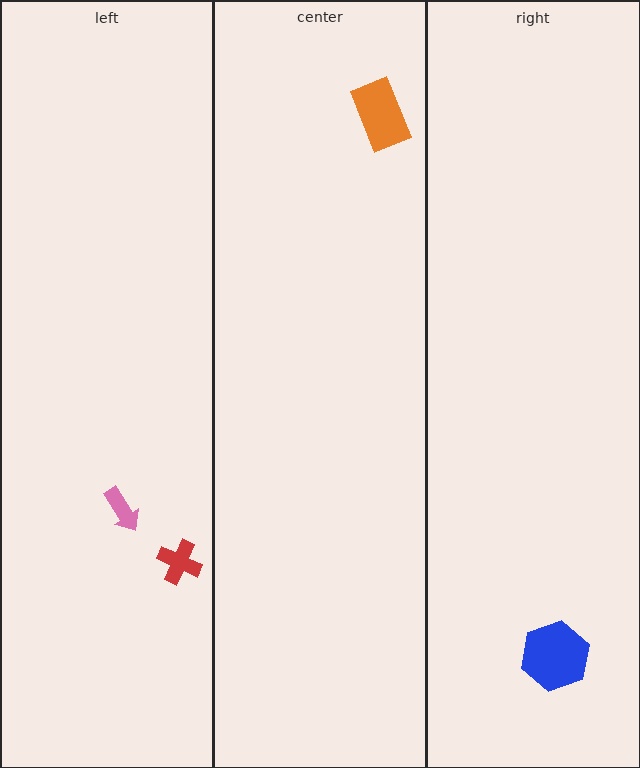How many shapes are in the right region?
1.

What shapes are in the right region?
The blue hexagon.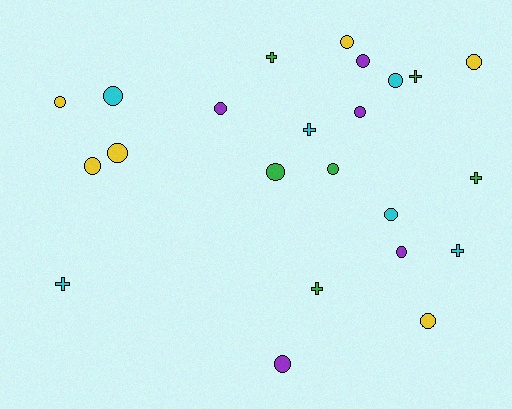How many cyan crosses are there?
There are 3 cyan crosses.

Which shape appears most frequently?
Circle, with 16 objects.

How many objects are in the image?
There are 23 objects.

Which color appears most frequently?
Cyan, with 6 objects.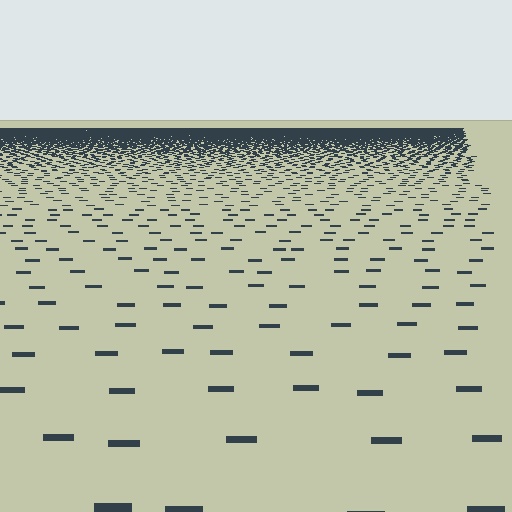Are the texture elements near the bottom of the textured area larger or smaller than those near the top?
Larger. Near the bottom, elements are closer to the viewer and appear at a bigger on-screen size.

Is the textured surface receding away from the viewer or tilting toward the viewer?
The surface is receding away from the viewer. Texture elements get smaller and denser toward the top.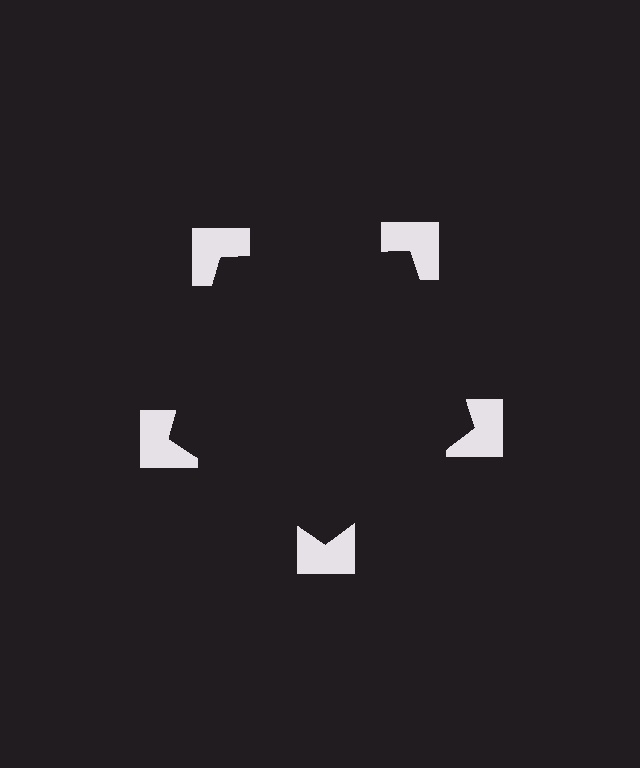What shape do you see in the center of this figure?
An illusory pentagon — its edges are inferred from the aligned wedge cuts in the notched squares, not physically drawn.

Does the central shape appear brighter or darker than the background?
It typically appears slightly darker than the background, even though no actual brightness change is drawn.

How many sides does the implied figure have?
5 sides.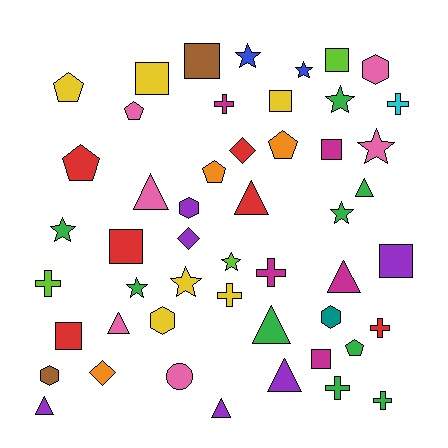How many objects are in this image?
There are 50 objects.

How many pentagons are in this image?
There are 6 pentagons.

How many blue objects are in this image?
There are 2 blue objects.